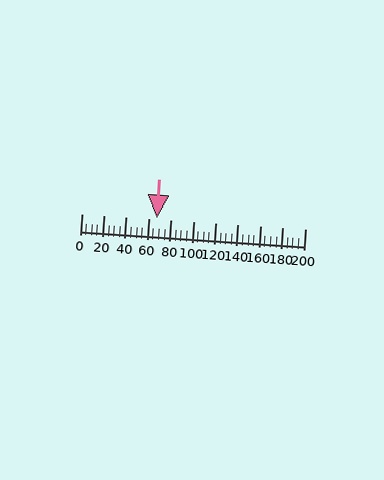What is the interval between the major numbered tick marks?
The major tick marks are spaced 20 units apart.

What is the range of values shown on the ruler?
The ruler shows values from 0 to 200.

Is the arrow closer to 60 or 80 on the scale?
The arrow is closer to 60.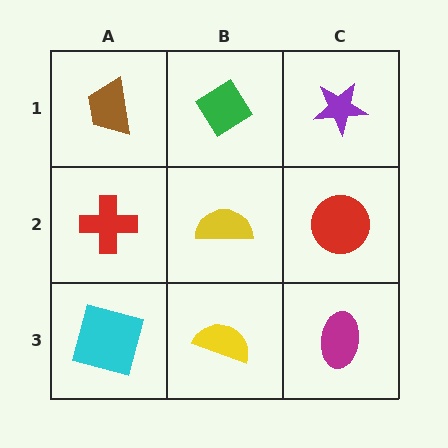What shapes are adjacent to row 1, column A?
A red cross (row 2, column A), a green diamond (row 1, column B).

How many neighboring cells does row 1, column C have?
2.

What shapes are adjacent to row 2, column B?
A green diamond (row 1, column B), a yellow semicircle (row 3, column B), a red cross (row 2, column A), a red circle (row 2, column C).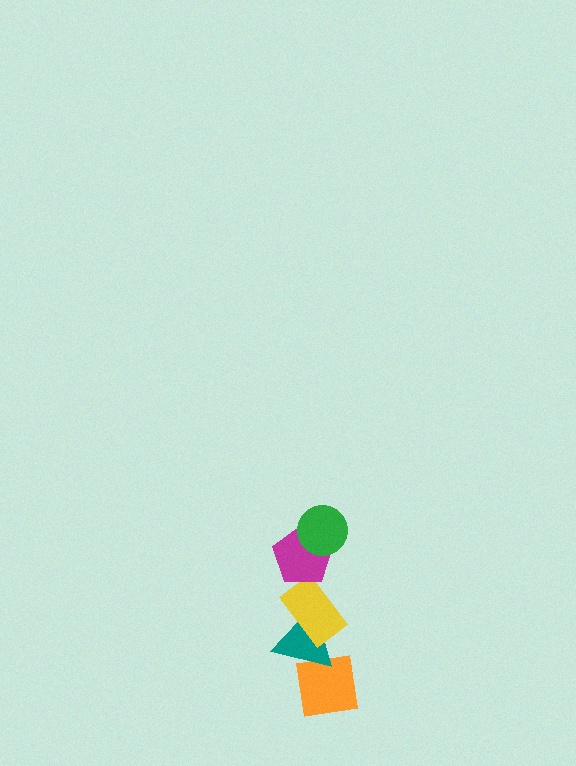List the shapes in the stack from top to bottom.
From top to bottom: the green circle, the magenta pentagon, the yellow rectangle, the teal triangle, the orange square.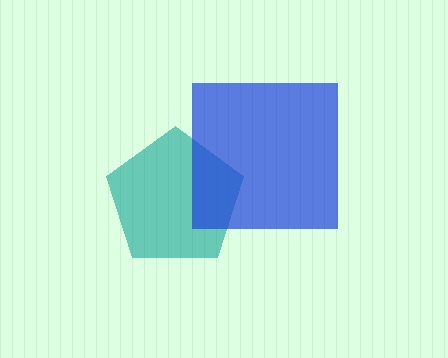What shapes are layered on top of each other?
The layered shapes are: a teal pentagon, a blue square.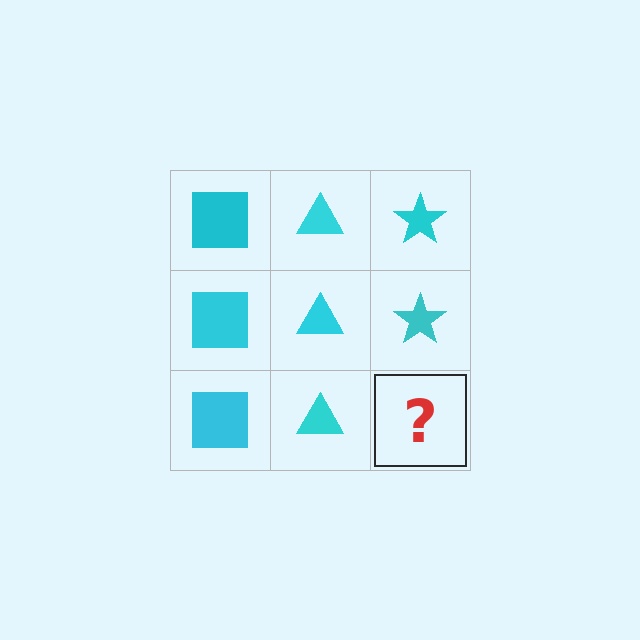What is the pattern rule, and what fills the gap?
The rule is that each column has a consistent shape. The gap should be filled with a cyan star.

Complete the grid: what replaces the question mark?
The question mark should be replaced with a cyan star.